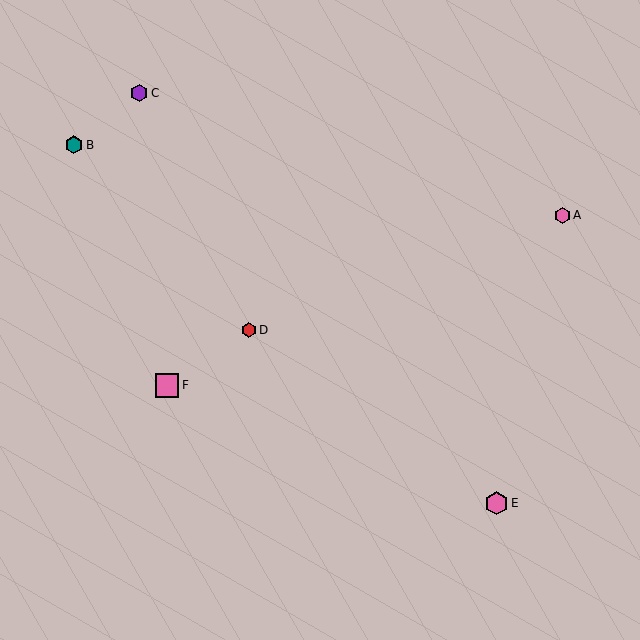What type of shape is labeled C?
Shape C is a purple hexagon.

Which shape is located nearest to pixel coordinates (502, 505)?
The pink hexagon (labeled E) at (497, 503) is nearest to that location.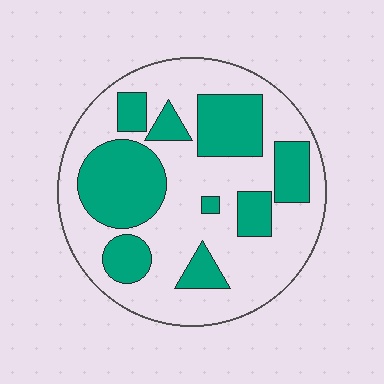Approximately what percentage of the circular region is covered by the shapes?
Approximately 35%.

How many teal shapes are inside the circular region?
9.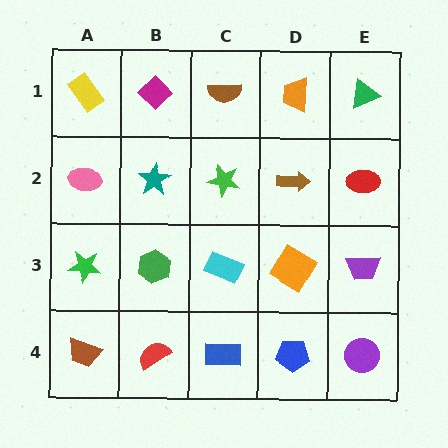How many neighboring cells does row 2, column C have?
4.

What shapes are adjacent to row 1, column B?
A teal star (row 2, column B), a yellow rectangle (row 1, column A), a brown semicircle (row 1, column C).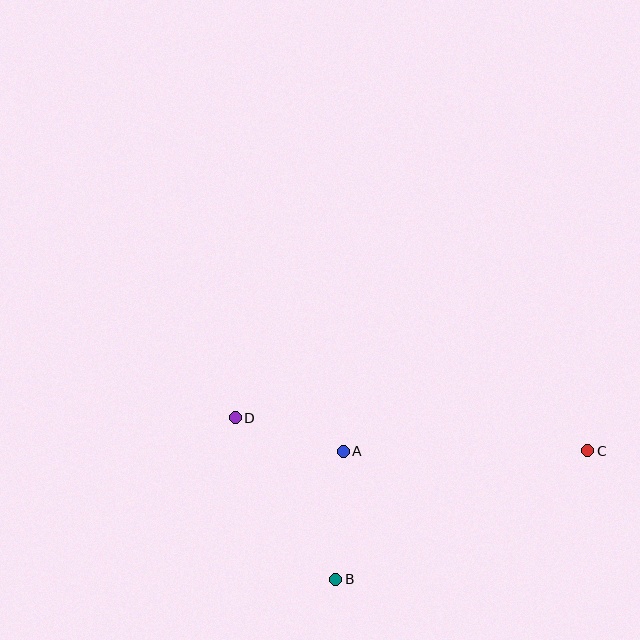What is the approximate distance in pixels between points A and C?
The distance between A and C is approximately 245 pixels.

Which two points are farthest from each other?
Points C and D are farthest from each other.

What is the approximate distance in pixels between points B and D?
The distance between B and D is approximately 190 pixels.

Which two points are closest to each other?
Points A and D are closest to each other.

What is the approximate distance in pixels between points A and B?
The distance between A and B is approximately 128 pixels.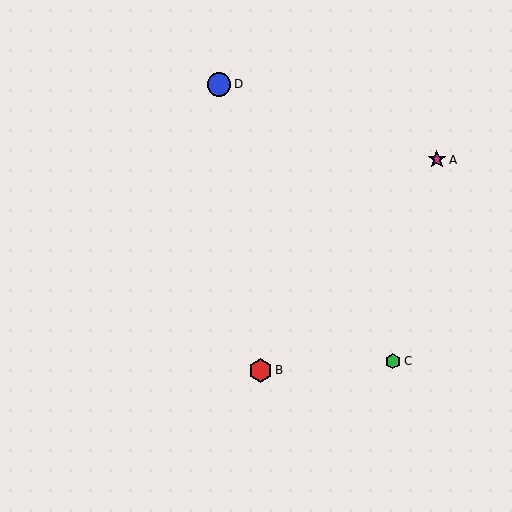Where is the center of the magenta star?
The center of the magenta star is at (437, 160).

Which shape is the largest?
The red hexagon (labeled B) is the largest.